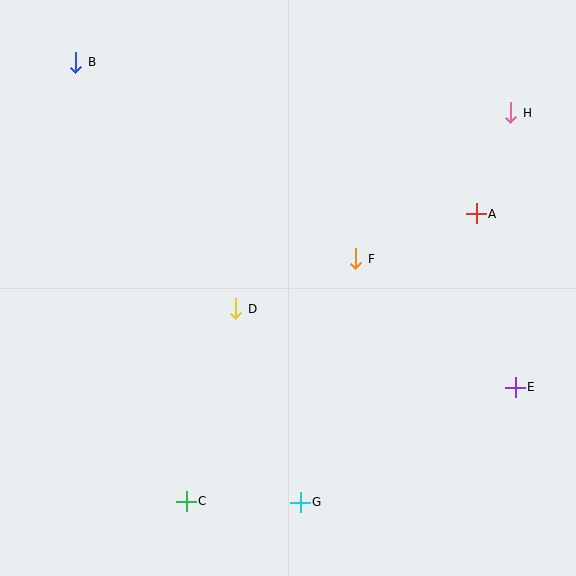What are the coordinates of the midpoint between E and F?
The midpoint between E and F is at (435, 323).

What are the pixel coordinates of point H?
Point H is at (511, 113).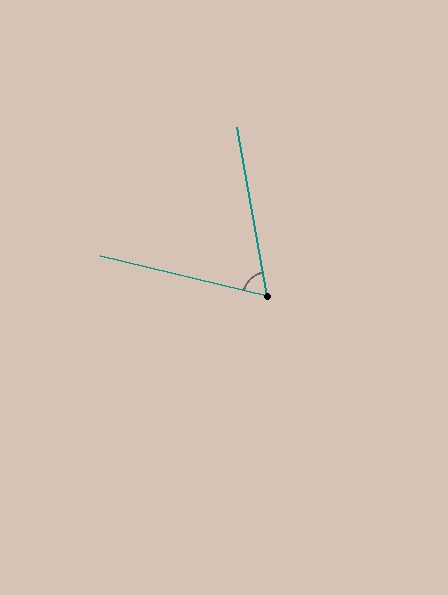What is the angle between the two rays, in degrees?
Approximately 66 degrees.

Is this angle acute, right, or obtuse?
It is acute.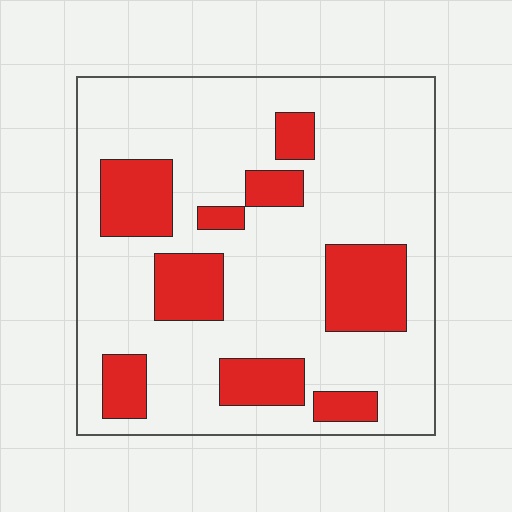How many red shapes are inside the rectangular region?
9.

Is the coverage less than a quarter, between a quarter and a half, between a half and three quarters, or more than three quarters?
Less than a quarter.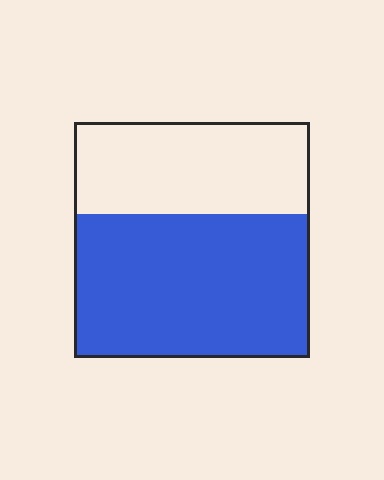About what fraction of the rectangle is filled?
About three fifths (3/5).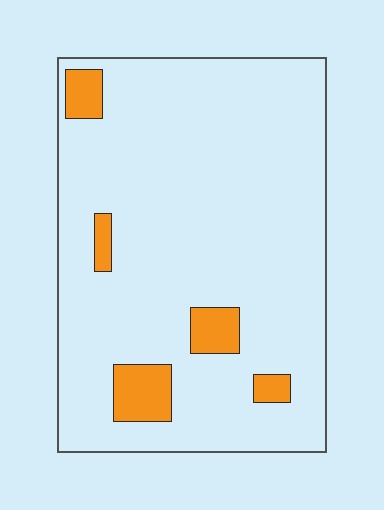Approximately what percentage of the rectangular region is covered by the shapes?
Approximately 10%.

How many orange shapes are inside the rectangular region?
5.